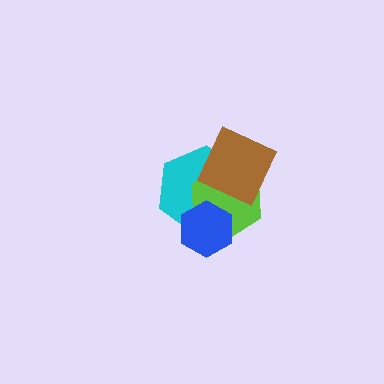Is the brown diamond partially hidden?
No, no other shape covers it.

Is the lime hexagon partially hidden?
Yes, it is partially covered by another shape.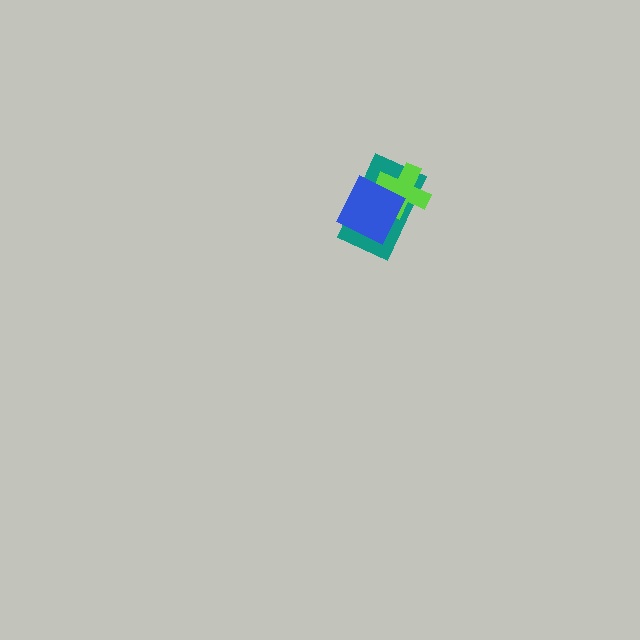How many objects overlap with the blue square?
2 objects overlap with the blue square.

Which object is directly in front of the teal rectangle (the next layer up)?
The lime cross is directly in front of the teal rectangle.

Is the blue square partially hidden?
No, no other shape covers it.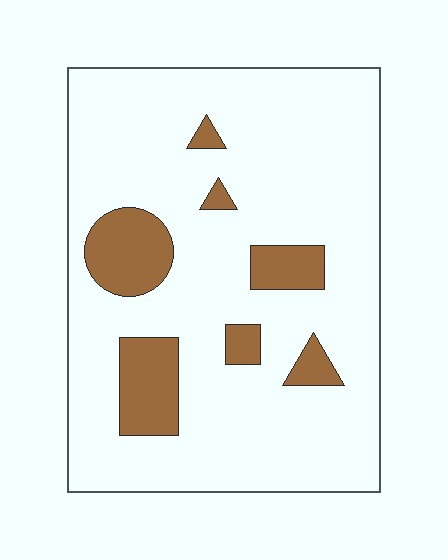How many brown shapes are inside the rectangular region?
7.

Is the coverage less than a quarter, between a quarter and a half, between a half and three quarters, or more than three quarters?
Less than a quarter.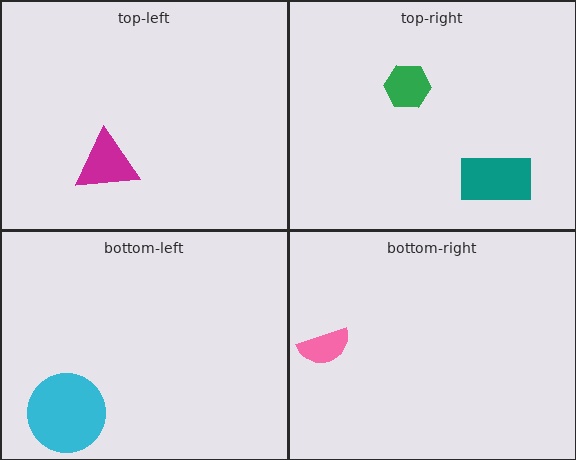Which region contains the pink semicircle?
The bottom-right region.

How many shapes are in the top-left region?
1.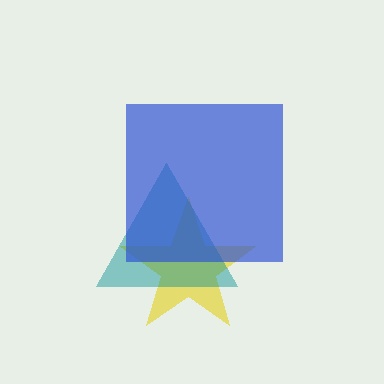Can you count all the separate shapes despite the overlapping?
Yes, there are 3 separate shapes.